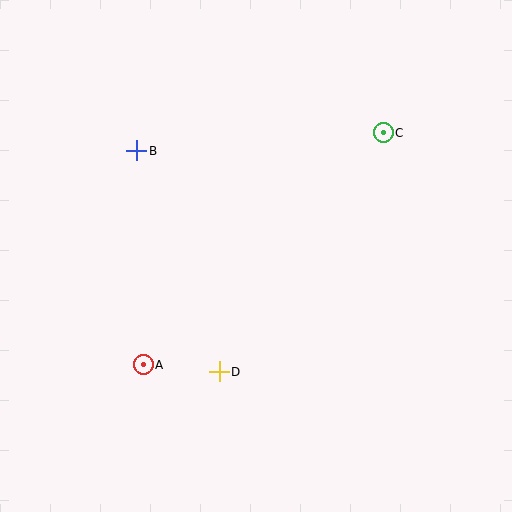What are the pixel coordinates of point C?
Point C is at (383, 133).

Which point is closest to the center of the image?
Point D at (219, 372) is closest to the center.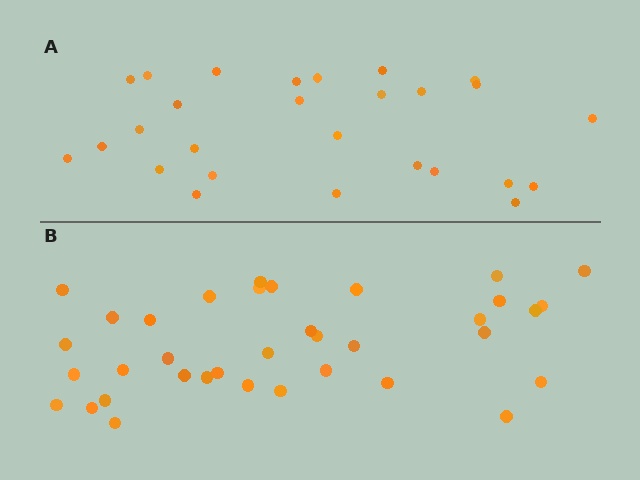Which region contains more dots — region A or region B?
Region B (the bottom region) has more dots.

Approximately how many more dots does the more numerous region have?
Region B has roughly 8 or so more dots than region A.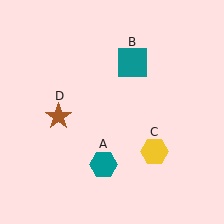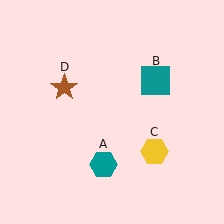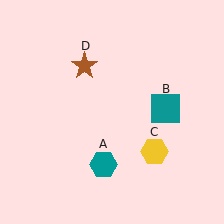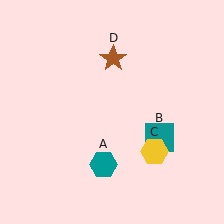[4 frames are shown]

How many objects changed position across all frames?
2 objects changed position: teal square (object B), brown star (object D).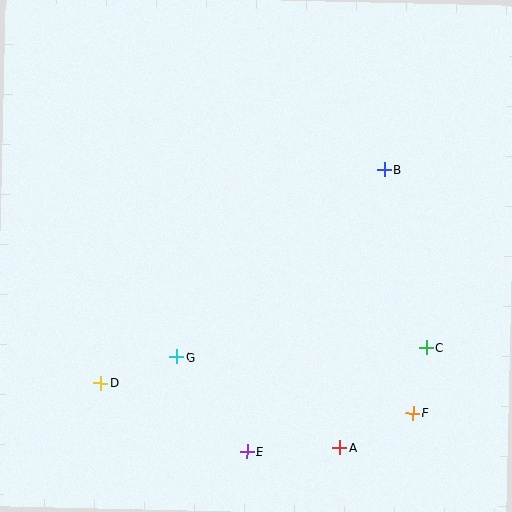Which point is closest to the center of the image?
Point G at (176, 357) is closest to the center.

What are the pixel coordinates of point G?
Point G is at (176, 357).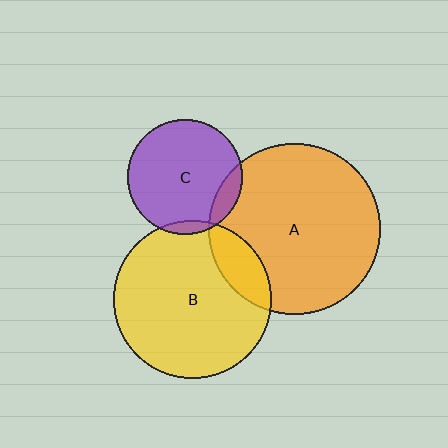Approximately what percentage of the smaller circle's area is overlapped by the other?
Approximately 15%.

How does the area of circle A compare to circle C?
Approximately 2.2 times.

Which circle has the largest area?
Circle A (orange).